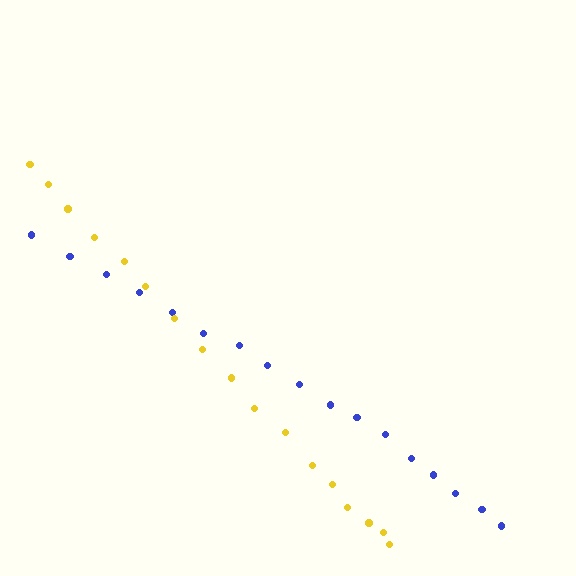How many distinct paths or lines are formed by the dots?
There are 2 distinct paths.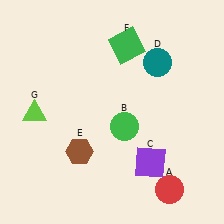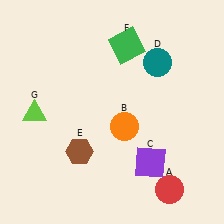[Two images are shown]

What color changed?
The circle (B) changed from green in Image 1 to orange in Image 2.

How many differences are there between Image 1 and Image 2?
There is 1 difference between the two images.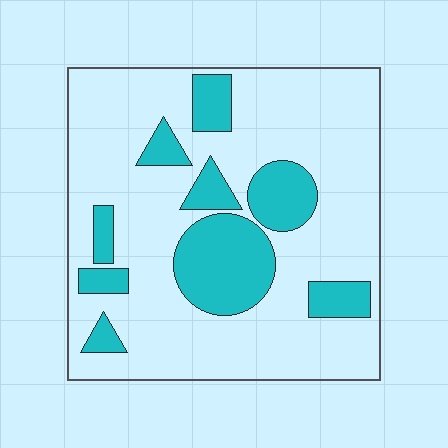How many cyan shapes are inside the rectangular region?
9.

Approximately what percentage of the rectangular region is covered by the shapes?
Approximately 25%.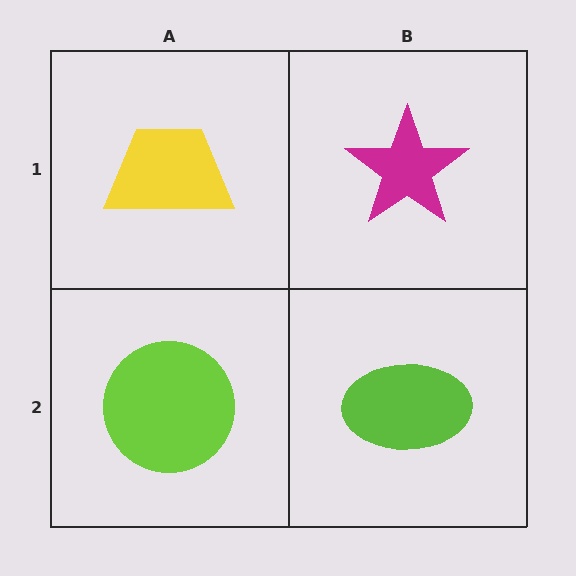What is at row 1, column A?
A yellow trapezoid.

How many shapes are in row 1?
2 shapes.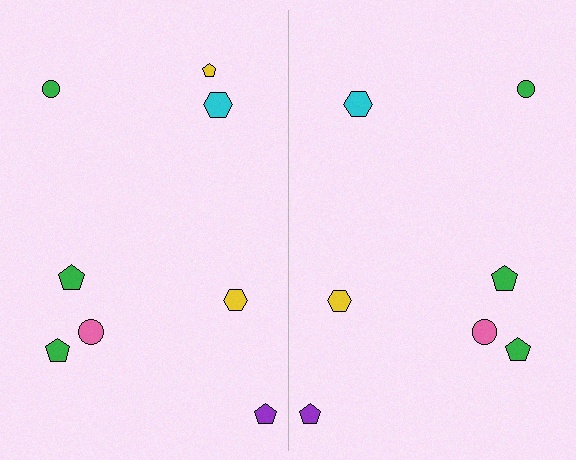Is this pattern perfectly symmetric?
No, the pattern is not perfectly symmetric. A yellow pentagon is missing from the right side.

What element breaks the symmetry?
A yellow pentagon is missing from the right side.